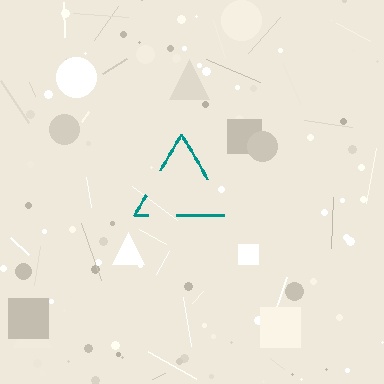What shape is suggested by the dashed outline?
The dashed outline suggests a triangle.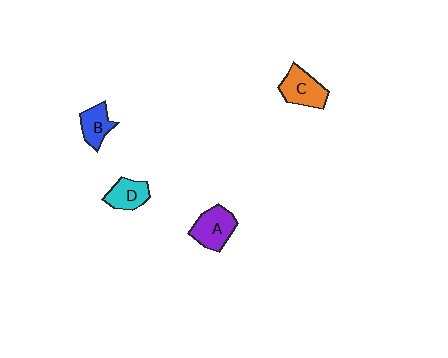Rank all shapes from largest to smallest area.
From largest to smallest: A (purple), C (orange), D (cyan), B (blue).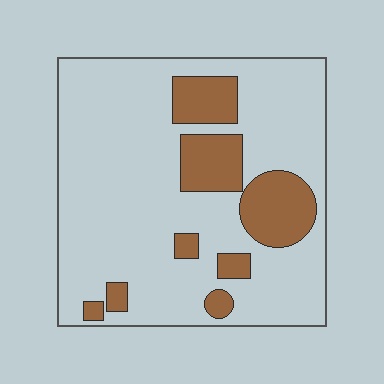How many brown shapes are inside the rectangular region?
8.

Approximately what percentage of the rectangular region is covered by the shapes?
Approximately 20%.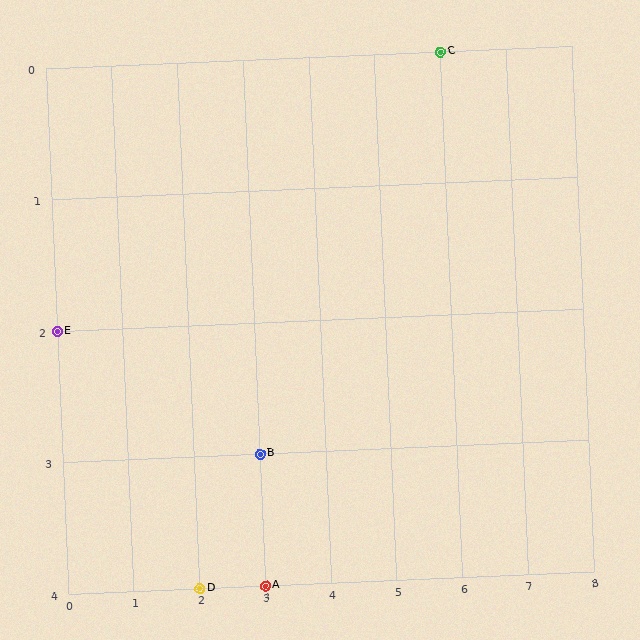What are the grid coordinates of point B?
Point B is at grid coordinates (3, 3).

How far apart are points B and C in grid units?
Points B and C are 3 columns and 3 rows apart (about 4.2 grid units diagonally).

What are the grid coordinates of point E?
Point E is at grid coordinates (0, 2).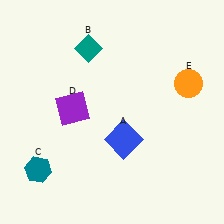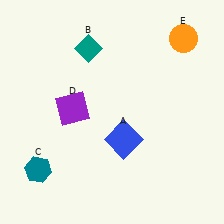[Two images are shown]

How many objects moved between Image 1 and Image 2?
1 object moved between the two images.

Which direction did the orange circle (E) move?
The orange circle (E) moved up.